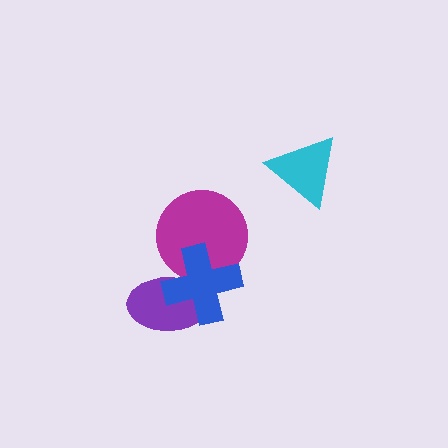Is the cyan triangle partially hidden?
No, no other shape covers it.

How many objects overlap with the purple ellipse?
2 objects overlap with the purple ellipse.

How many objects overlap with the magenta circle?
2 objects overlap with the magenta circle.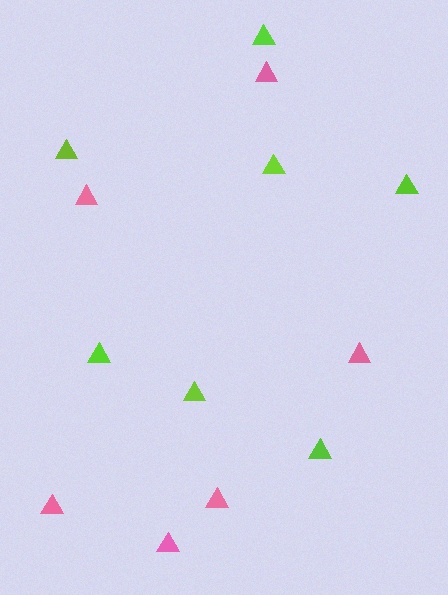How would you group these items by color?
There are 2 groups: one group of lime triangles (7) and one group of pink triangles (6).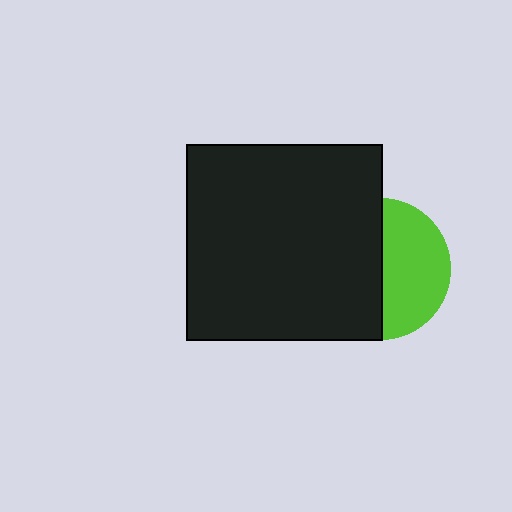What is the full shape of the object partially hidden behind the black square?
The partially hidden object is a lime circle.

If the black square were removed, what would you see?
You would see the complete lime circle.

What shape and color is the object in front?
The object in front is a black square.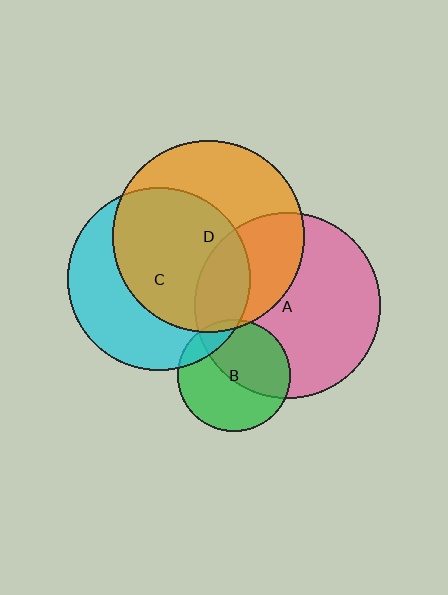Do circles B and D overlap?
Yes.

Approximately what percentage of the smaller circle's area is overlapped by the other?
Approximately 5%.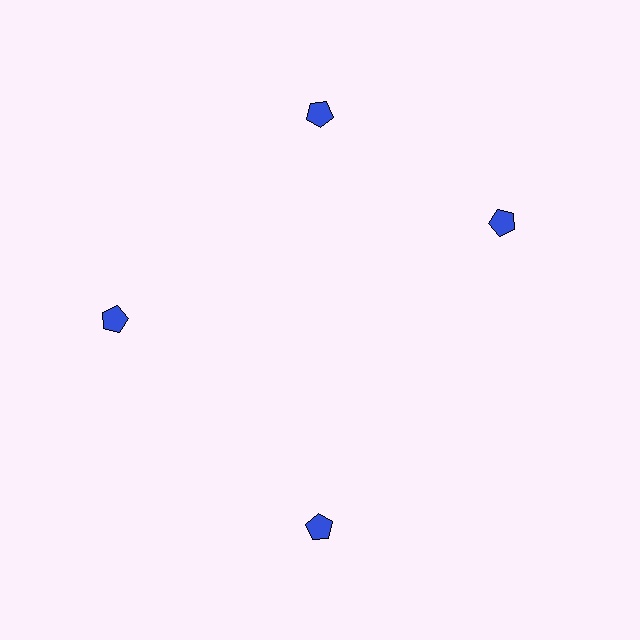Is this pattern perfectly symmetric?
No. The 4 blue pentagons are arranged in a ring, but one element near the 3 o'clock position is rotated out of alignment along the ring, breaking the 4-fold rotational symmetry.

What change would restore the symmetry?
The symmetry would be restored by rotating it back into even spacing with its neighbors so that all 4 pentagons sit at equal angles and equal distance from the center.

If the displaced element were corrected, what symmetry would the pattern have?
It would have 4-fold rotational symmetry — the pattern would map onto itself every 90 degrees.